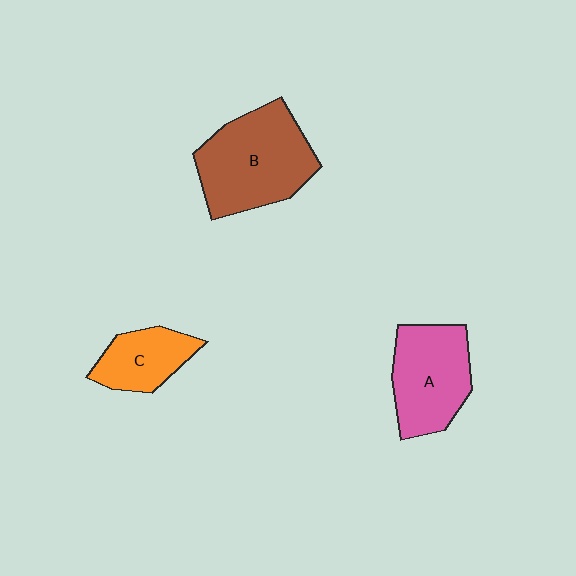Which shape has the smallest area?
Shape C (orange).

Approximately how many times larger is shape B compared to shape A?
Approximately 1.3 times.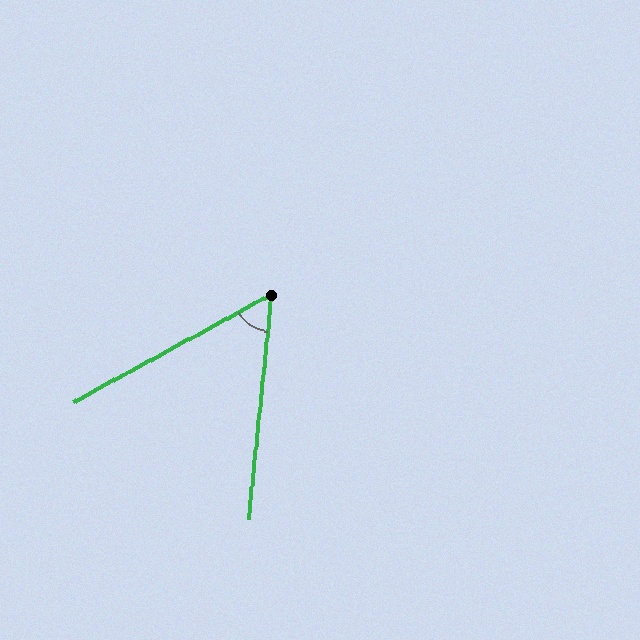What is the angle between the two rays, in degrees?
Approximately 56 degrees.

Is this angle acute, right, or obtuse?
It is acute.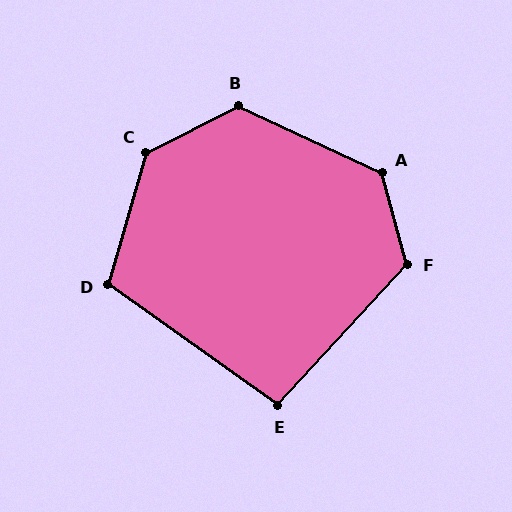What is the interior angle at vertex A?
Approximately 130 degrees (obtuse).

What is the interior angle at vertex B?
Approximately 128 degrees (obtuse).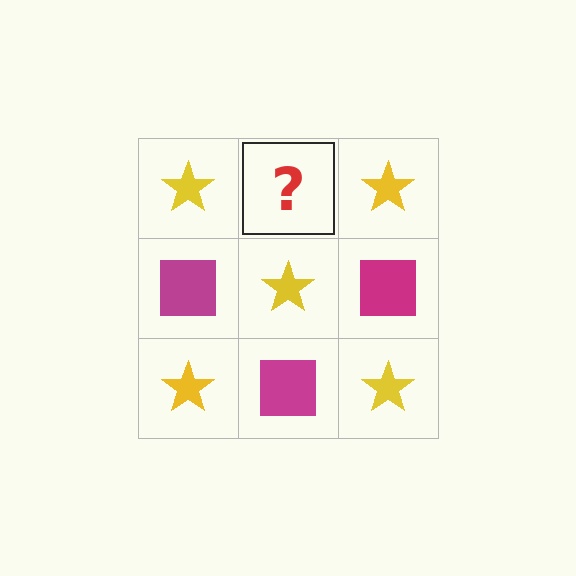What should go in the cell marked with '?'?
The missing cell should contain a magenta square.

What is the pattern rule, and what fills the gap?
The rule is that it alternates yellow star and magenta square in a checkerboard pattern. The gap should be filled with a magenta square.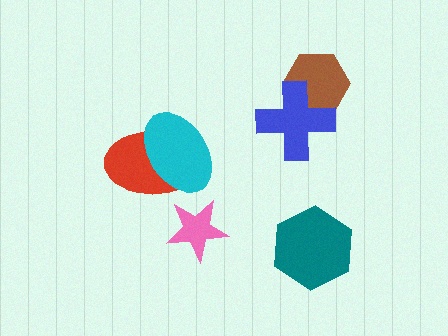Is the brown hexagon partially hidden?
Yes, it is partially covered by another shape.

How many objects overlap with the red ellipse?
1 object overlaps with the red ellipse.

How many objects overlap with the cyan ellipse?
1 object overlaps with the cyan ellipse.